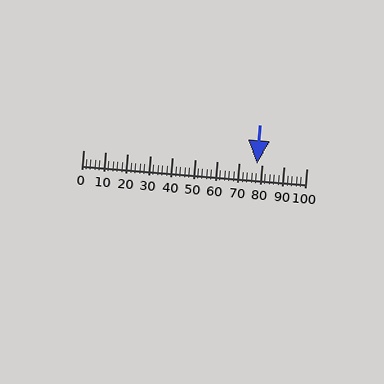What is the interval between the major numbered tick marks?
The major tick marks are spaced 10 units apart.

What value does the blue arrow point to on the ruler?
The blue arrow points to approximately 78.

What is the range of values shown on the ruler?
The ruler shows values from 0 to 100.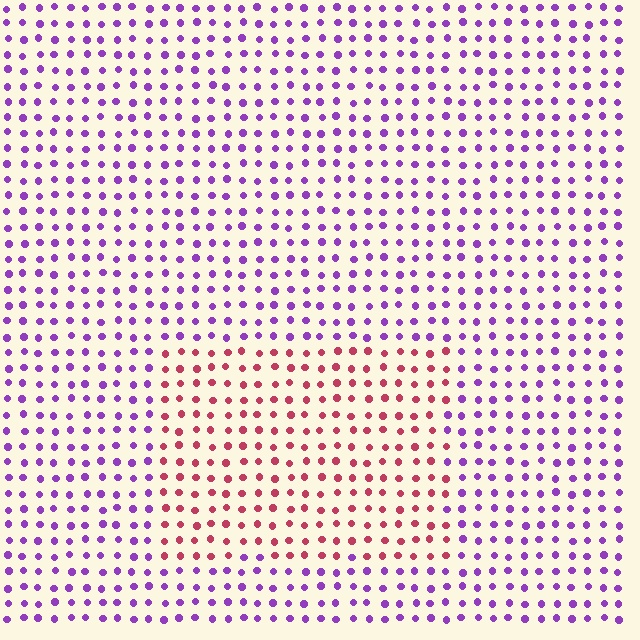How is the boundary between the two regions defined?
The boundary is defined purely by a slight shift in hue (about 64 degrees). Spacing, size, and orientation are identical on both sides.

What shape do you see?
I see a rectangle.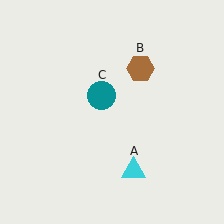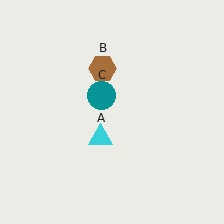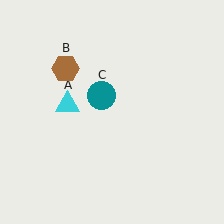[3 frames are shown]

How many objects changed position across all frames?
2 objects changed position: cyan triangle (object A), brown hexagon (object B).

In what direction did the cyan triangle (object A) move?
The cyan triangle (object A) moved up and to the left.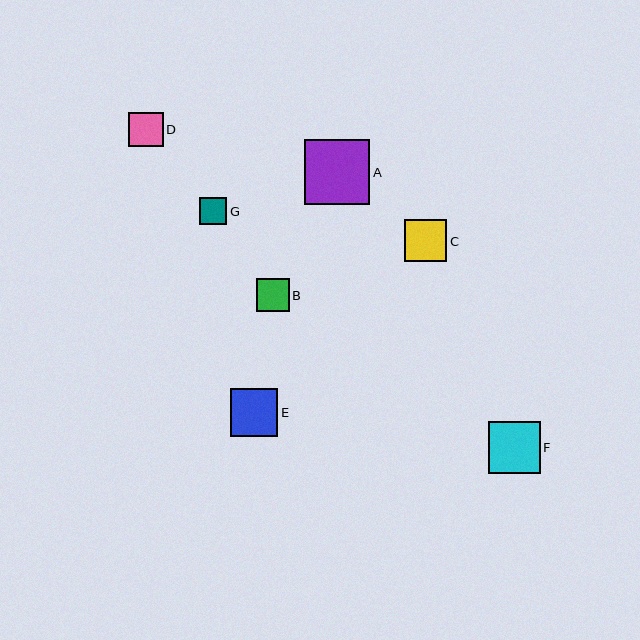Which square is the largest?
Square A is the largest with a size of approximately 65 pixels.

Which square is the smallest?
Square G is the smallest with a size of approximately 27 pixels.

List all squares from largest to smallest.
From largest to smallest: A, F, E, C, D, B, G.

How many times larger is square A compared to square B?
Square A is approximately 2.0 times the size of square B.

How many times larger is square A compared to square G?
Square A is approximately 2.4 times the size of square G.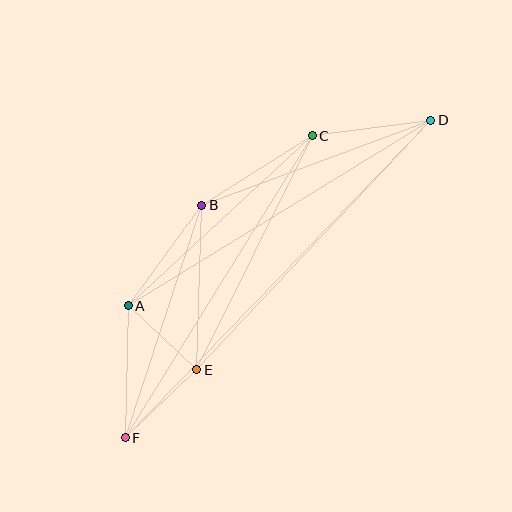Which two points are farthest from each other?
Points D and F are farthest from each other.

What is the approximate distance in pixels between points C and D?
The distance between C and D is approximately 120 pixels.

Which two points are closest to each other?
Points A and E are closest to each other.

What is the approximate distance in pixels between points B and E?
The distance between B and E is approximately 164 pixels.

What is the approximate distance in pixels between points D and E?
The distance between D and E is approximately 342 pixels.